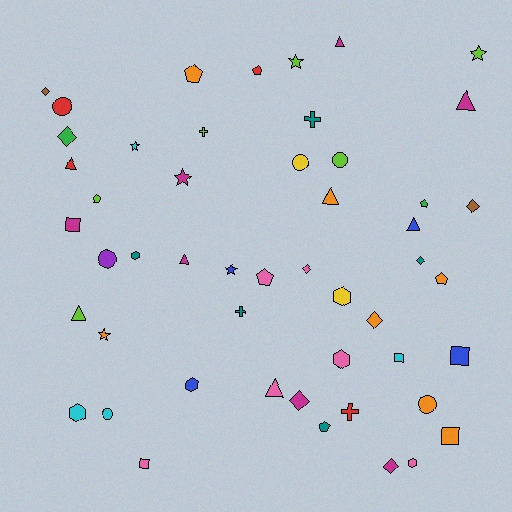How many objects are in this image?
There are 50 objects.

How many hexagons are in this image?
There are 6 hexagons.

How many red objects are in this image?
There are 4 red objects.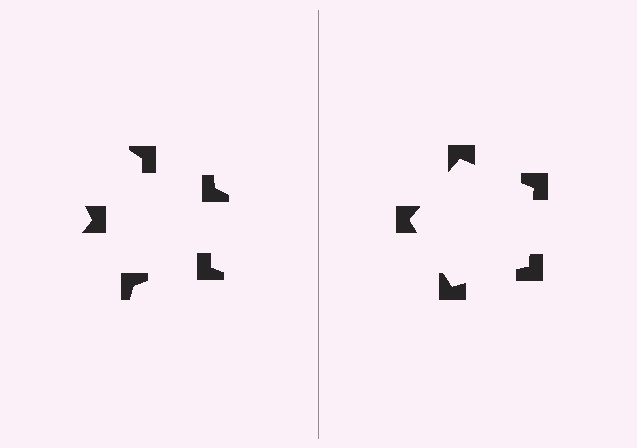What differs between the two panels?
The notched squares are positioned identically on both sides; only the wedge orientations differ. On the right they align to a pentagon; on the left they are misaligned.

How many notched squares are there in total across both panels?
10 — 5 on each side.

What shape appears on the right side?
An illusory pentagon.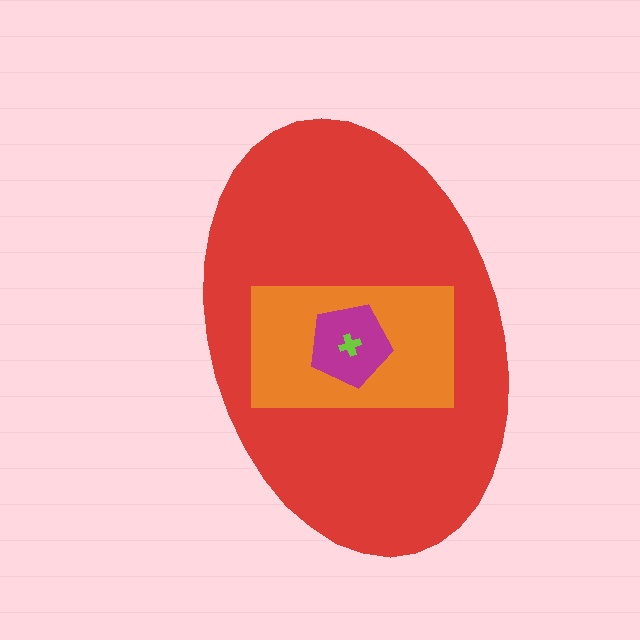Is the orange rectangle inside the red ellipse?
Yes.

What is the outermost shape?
The red ellipse.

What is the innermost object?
The lime cross.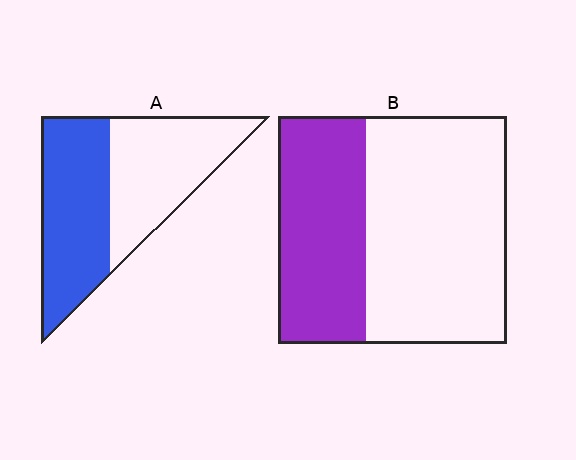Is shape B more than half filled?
No.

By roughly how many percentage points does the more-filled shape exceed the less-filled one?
By roughly 15 percentage points (A over B).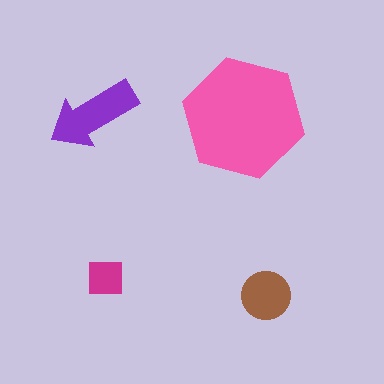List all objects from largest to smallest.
The pink hexagon, the purple arrow, the brown circle, the magenta square.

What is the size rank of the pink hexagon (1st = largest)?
1st.